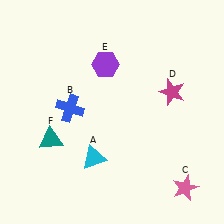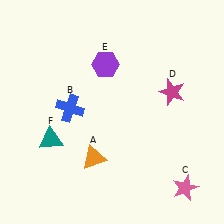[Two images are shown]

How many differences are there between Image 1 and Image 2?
There is 1 difference between the two images.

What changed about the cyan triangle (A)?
In Image 1, A is cyan. In Image 2, it changed to orange.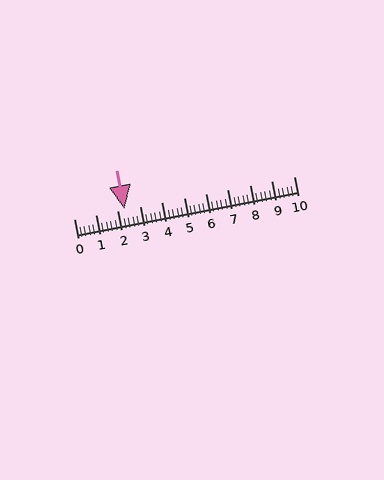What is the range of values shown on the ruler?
The ruler shows values from 0 to 10.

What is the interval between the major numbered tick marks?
The major tick marks are spaced 1 units apart.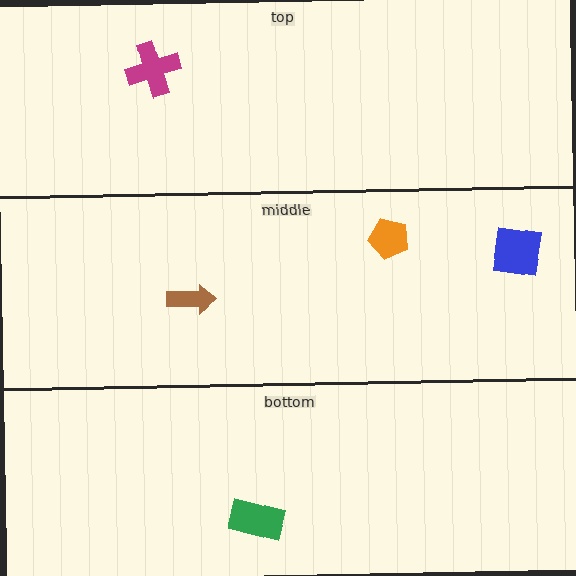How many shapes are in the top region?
1.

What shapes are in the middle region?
The orange pentagon, the blue square, the brown arrow.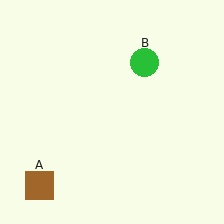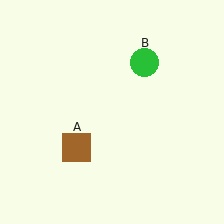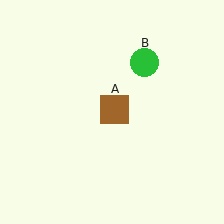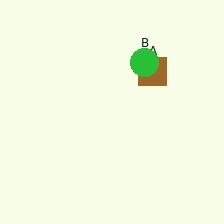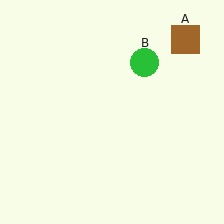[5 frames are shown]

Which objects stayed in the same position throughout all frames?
Green circle (object B) remained stationary.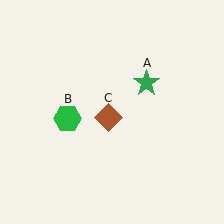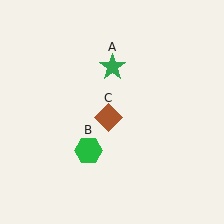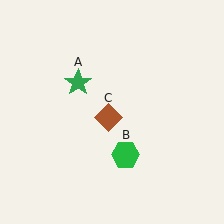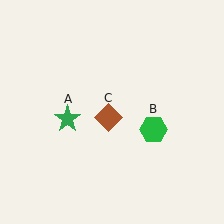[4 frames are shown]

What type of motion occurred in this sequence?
The green star (object A), green hexagon (object B) rotated counterclockwise around the center of the scene.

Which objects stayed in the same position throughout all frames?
Brown diamond (object C) remained stationary.